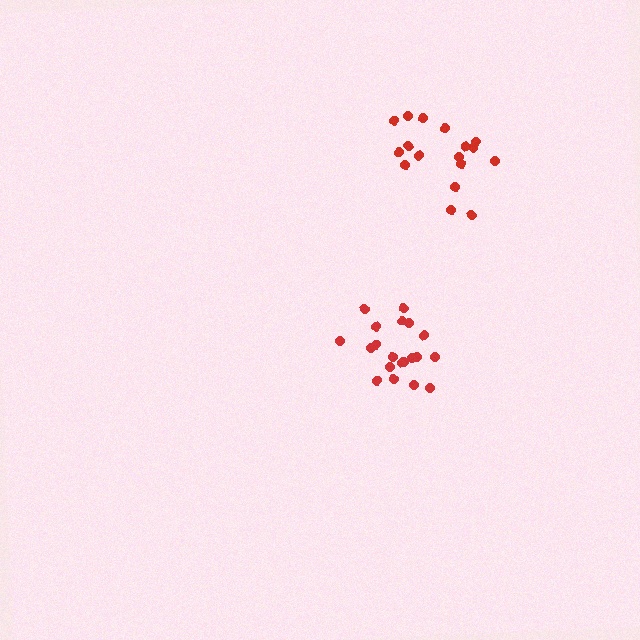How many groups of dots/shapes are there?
There are 2 groups.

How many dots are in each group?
Group 1: 20 dots, Group 2: 17 dots (37 total).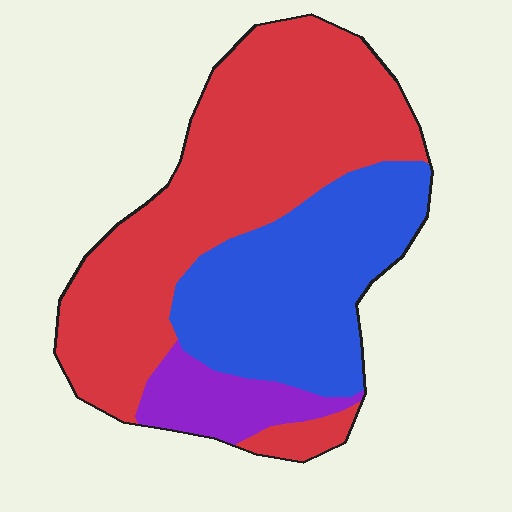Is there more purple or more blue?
Blue.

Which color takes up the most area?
Red, at roughly 55%.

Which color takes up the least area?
Purple, at roughly 10%.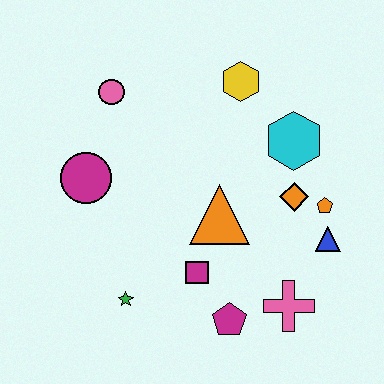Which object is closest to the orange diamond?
The orange pentagon is closest to the orange diamond.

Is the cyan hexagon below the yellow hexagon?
Yes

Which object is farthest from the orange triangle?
The pink circle is farthest from the orange triangle.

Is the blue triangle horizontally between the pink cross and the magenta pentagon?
No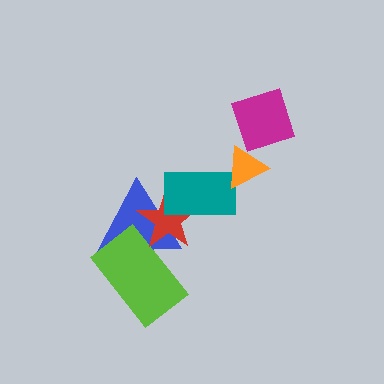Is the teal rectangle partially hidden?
Yes, it is partially covered by another shape.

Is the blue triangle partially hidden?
Yes, it is partially covered by another shape.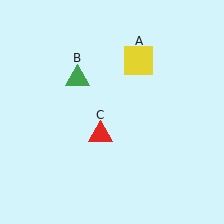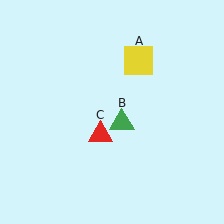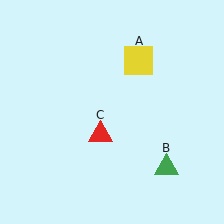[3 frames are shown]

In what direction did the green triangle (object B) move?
The green triangle (object B) moved down and to the right.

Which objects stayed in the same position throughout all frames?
Yellow square (object A) and red triangle (object C) remained stationary.